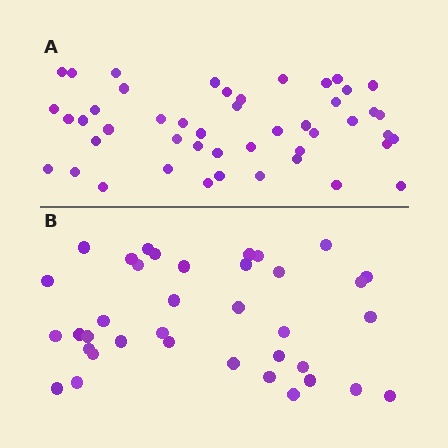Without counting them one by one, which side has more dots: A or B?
Region A (the top region) has more dots.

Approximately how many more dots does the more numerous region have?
Region A has roughly 10 or so more dots than region B.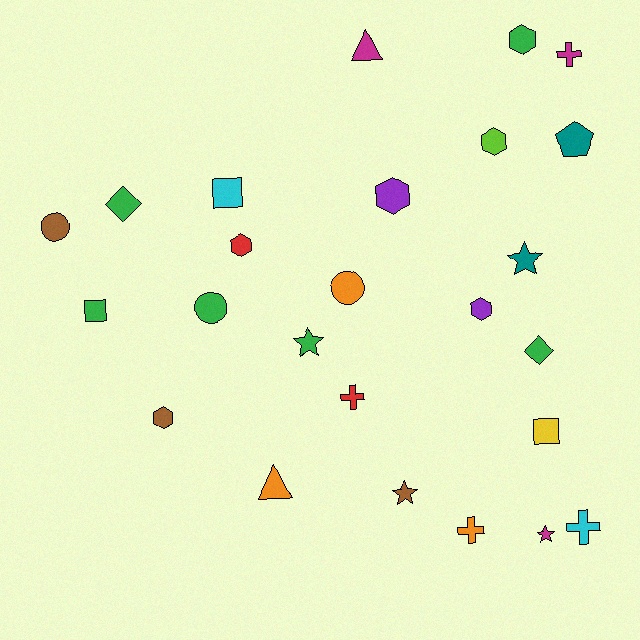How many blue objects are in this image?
There are no blue objects.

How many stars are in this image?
There are 4 stars.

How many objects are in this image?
There are 25 objects.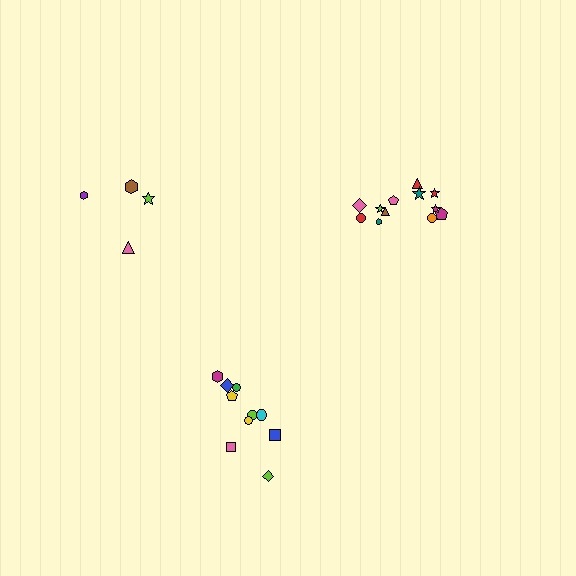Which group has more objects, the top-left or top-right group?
The top-right group.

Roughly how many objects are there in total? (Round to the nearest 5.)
Roughly 25 objects in total.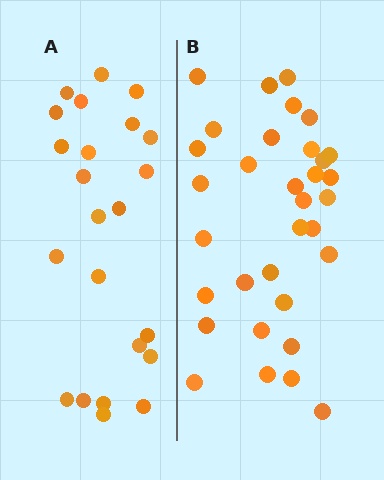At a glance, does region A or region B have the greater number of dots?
Region B (the right region) has more dots.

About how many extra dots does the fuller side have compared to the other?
Region B has roughly 10 or so more dots than region A.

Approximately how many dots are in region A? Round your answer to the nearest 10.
About 20 dots. (The exact count is 23, which rounds to 20.)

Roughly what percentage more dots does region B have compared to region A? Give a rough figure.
About 45% more.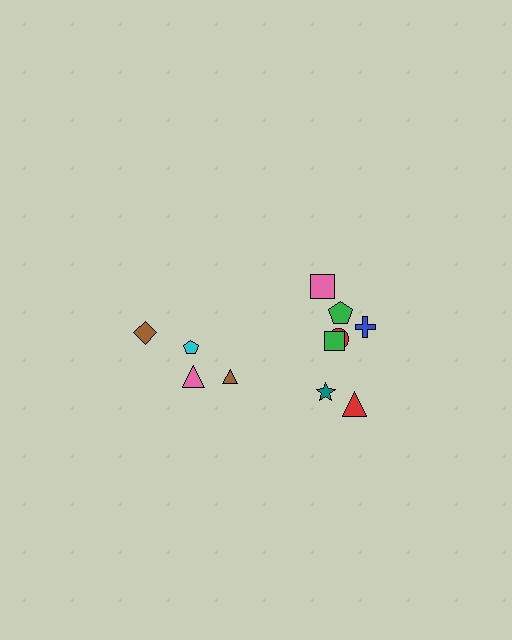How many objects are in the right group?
There are 7 objects.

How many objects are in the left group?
There are 4 objects.